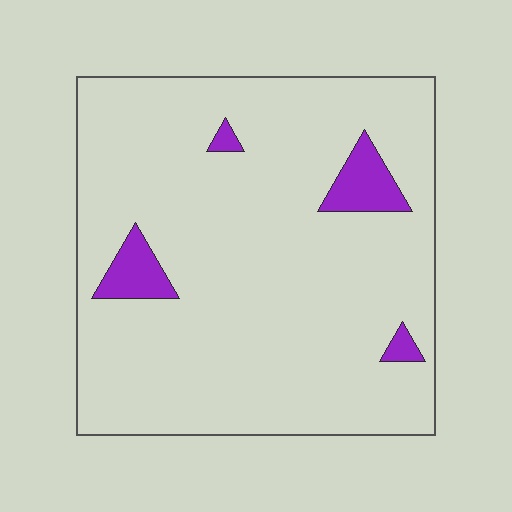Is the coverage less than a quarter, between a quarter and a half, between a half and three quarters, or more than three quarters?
Less than a quarter.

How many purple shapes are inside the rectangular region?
4.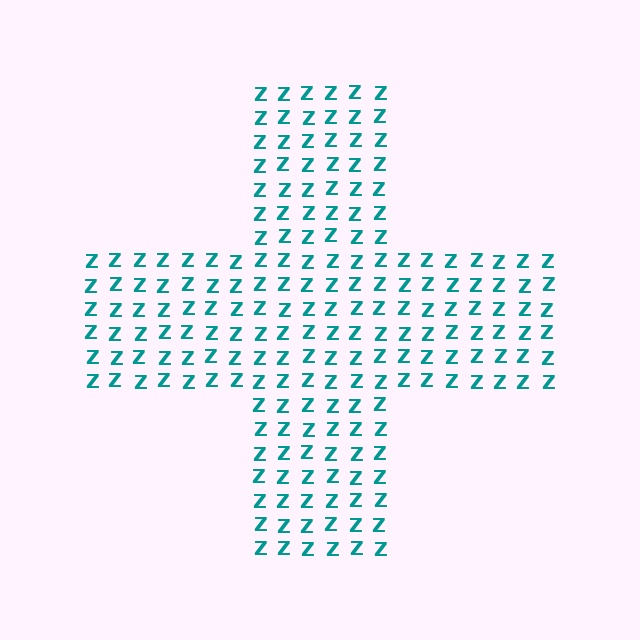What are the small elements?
The small elements are letter Z's.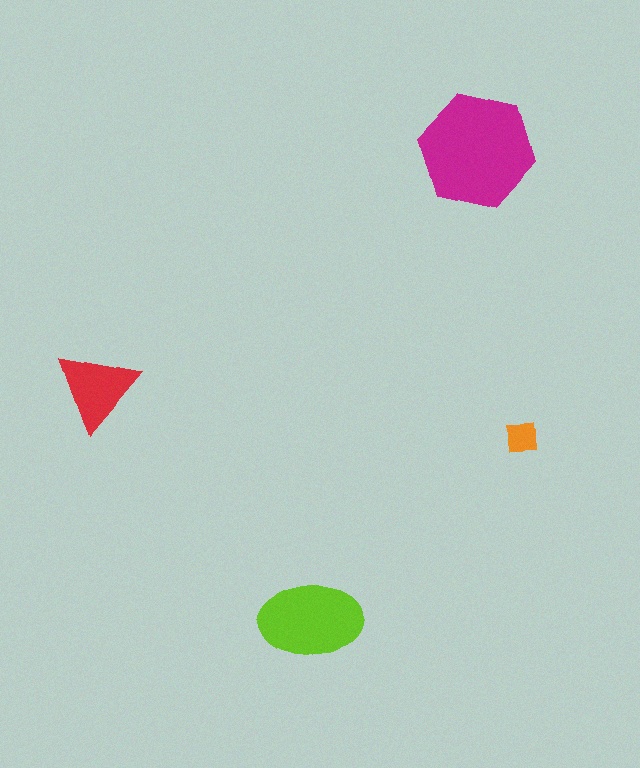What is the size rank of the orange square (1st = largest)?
4th.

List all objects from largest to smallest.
The magenta hexagon, the lime ellipse, the red triangle, the orange square.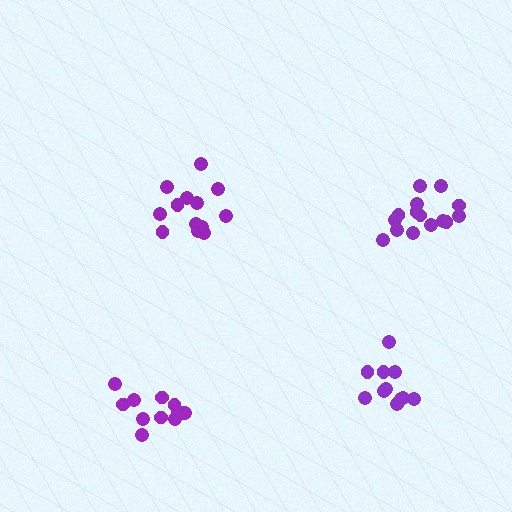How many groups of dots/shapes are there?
There are 4 groups.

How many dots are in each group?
Group 1: 12 dots, Group 2: 13 dots, Group 3: 12 dots, Group 4: 15 dots (52 total).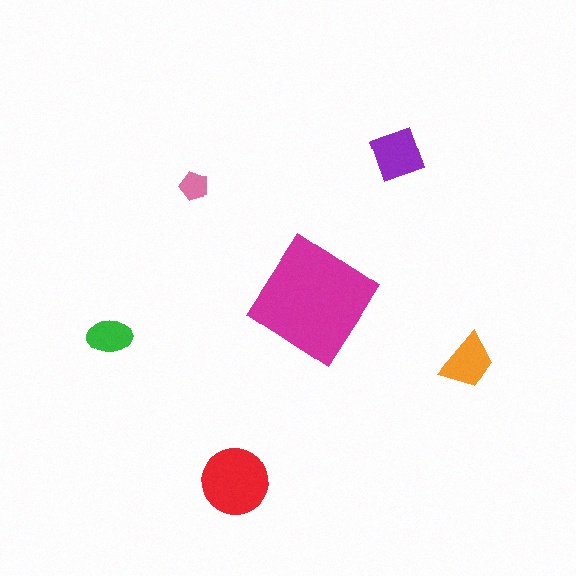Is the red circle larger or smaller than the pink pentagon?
Larger.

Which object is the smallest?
The pink pentagon.